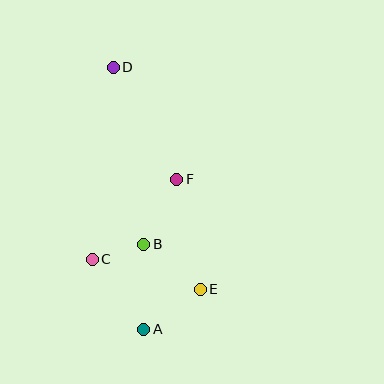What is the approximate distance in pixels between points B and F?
The distance between B and F is approximately 73 pixels.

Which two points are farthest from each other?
Points A and D are farthest from each other.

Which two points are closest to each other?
Points B and C are closest to each other.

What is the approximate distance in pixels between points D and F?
The distance between D and F is approximately 129 pixels.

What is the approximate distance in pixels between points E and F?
The distance between E and F is approximately 112 pixels.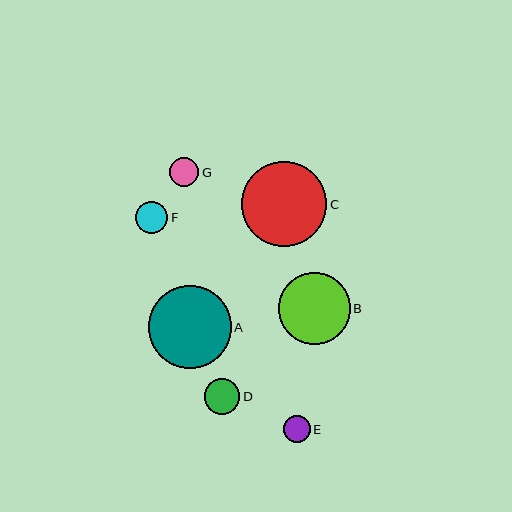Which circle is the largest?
Circle C is the largest with a size of approximately 85 pixels.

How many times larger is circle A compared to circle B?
Circle A is approximately 1.1 times the size of circle B.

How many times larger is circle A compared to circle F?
Circle A is approximately 2.6 times the size of circle F.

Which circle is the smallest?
Circle E is the smallest with a size of approximately 27 pixels.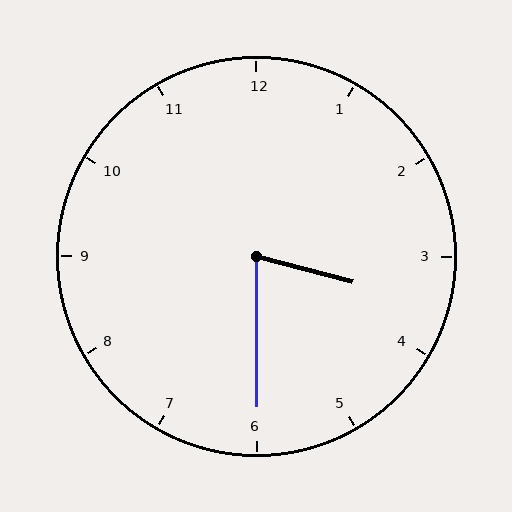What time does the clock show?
3:30.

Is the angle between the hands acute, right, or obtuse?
It is acute.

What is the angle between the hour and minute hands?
Approximately 75 degrees.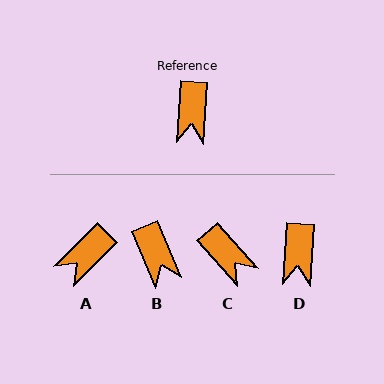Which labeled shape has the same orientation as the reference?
D.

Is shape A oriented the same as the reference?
No, it is off by about 42 degrees.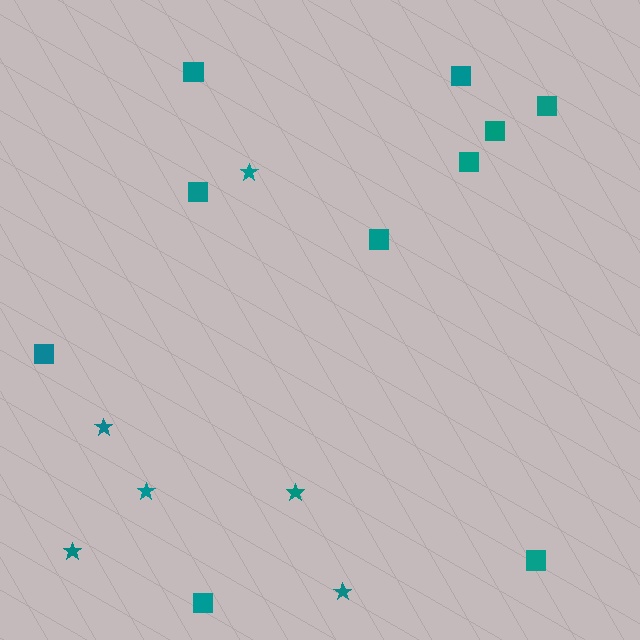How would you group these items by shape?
There are 2 groups: one group of squares (10) and one group of stars (6).